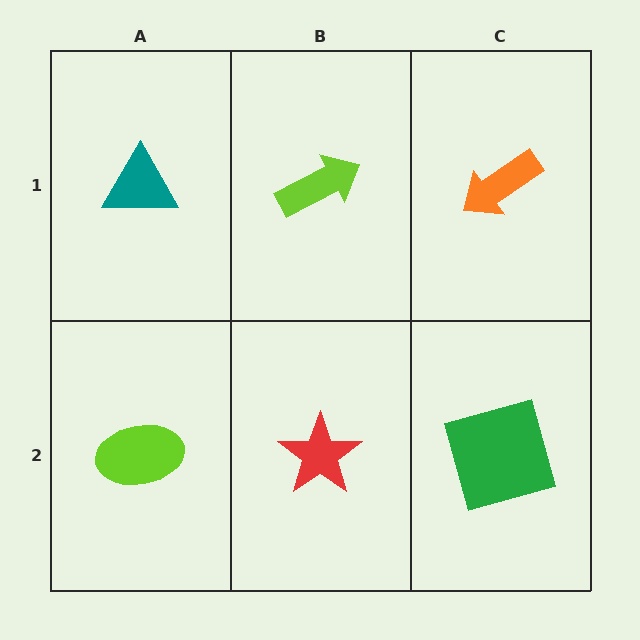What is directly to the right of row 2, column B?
A green square.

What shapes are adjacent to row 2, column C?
An orange arrow (row 1, column C), a red star (row 2, column B).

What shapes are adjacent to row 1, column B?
A red star (row 2, column B), a teal triangle (row 1, column A), an orange arrow (row 1, column C).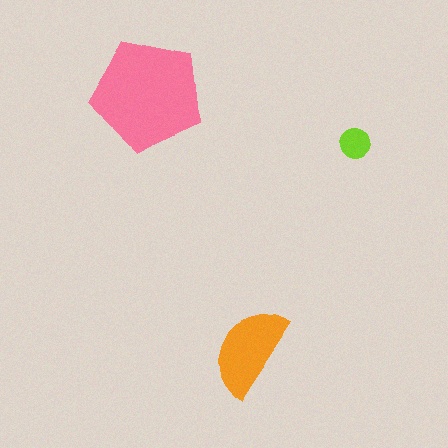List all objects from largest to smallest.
The pink pentagon, the orange semicircle, the lime circle.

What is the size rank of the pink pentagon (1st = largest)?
1st.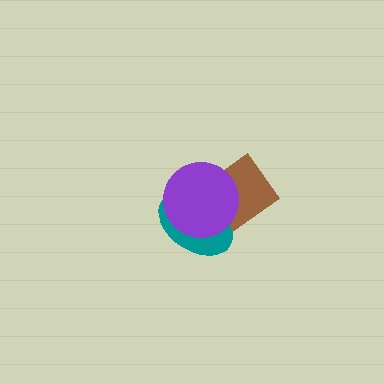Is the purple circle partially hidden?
No, no other shape covers it.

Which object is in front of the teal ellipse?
The purple circle is in front of the teal ellipse.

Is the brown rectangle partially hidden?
Yes, it is partially covered by another shape.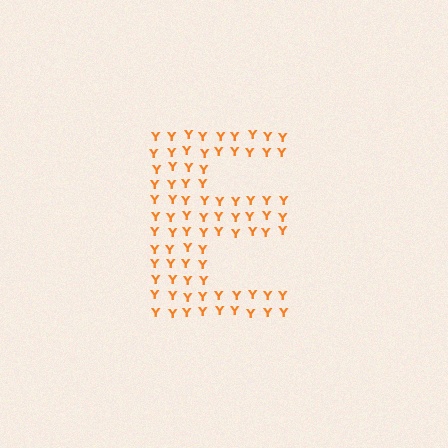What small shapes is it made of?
It is made of small letter Y's.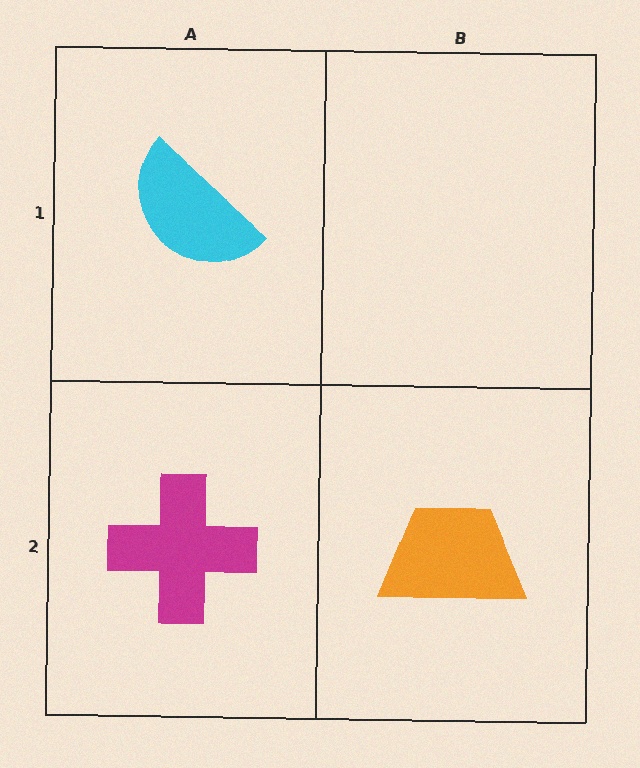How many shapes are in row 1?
1 shape.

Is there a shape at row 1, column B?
No, that cell is empty.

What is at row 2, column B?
An orange trapezoid.